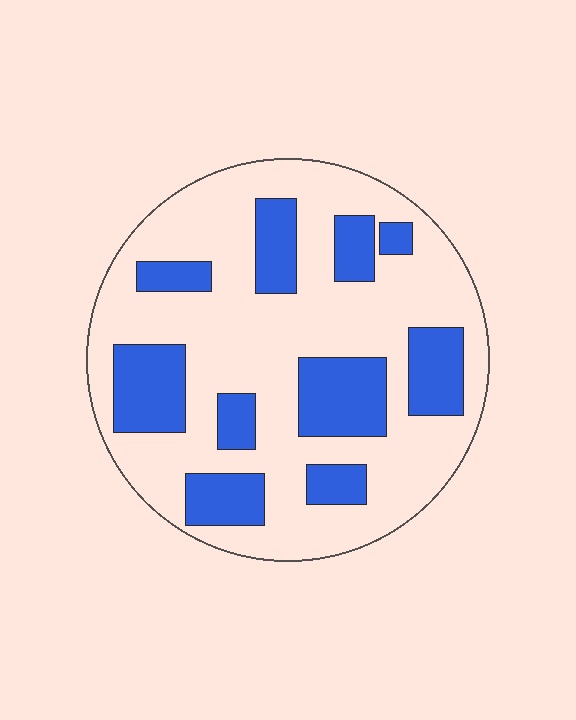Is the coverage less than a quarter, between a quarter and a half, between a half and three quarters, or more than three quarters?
Between a quarter and a half.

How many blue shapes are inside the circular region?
10.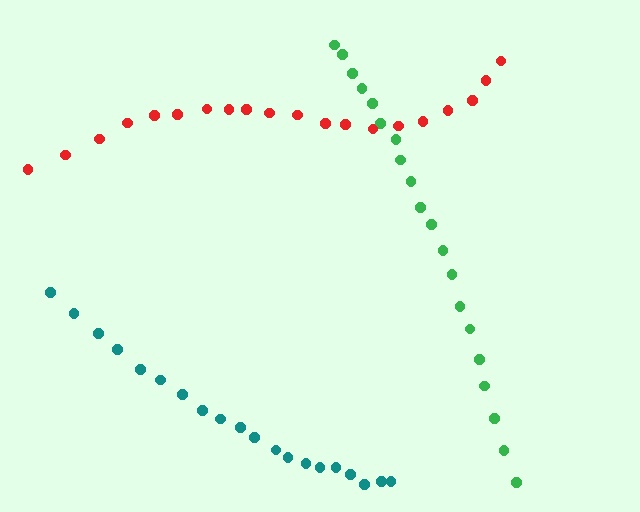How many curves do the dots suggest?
There are 3 distinct paths.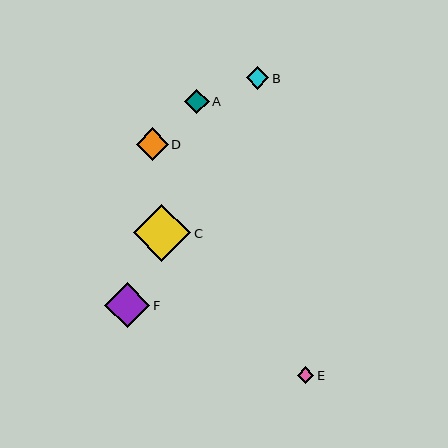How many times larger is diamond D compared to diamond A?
Diamond D is approximately 1.3 times the size of diamond A.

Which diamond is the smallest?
Diamond E is the smallest with a size of approximately 16 pixels.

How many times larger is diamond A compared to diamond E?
Diamond A is approximately 1.5 times the size of diamond E.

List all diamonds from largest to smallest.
From largest to smallest: C, F, D, A, B, E.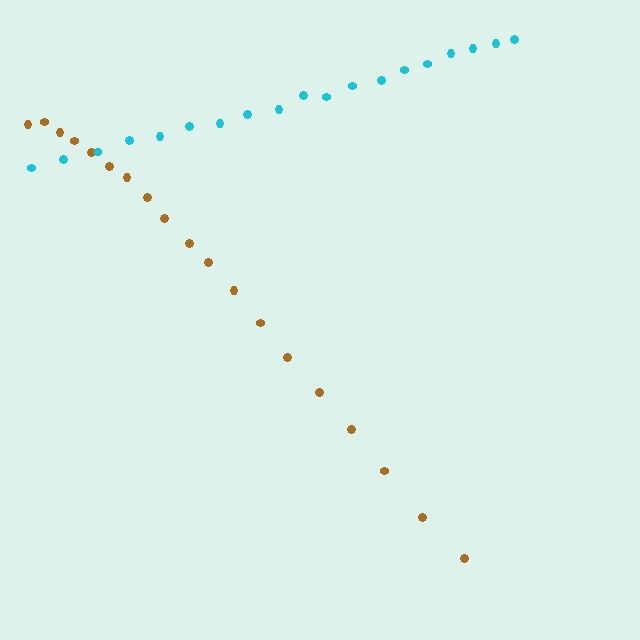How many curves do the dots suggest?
There are 2 distinct paths.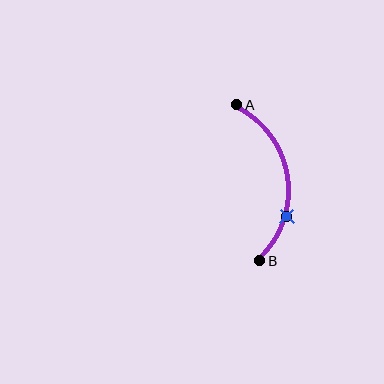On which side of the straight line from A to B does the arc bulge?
The arc bulges to the right of the straight line connecting A and B.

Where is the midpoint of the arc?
The arc midpoint is the point on the curve farthest from the straight line joining A and B. It sits to the right of that line.